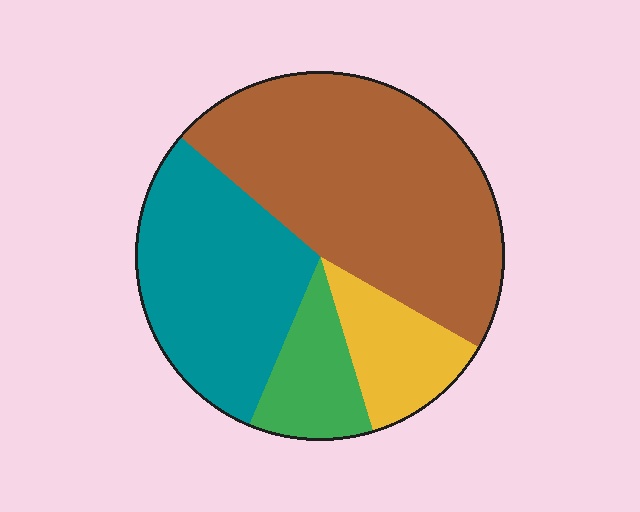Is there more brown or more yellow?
Brown.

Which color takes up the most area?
Brown, at roughly 45%.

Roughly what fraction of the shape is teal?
Teal takes up about one third (1/3) of the shape.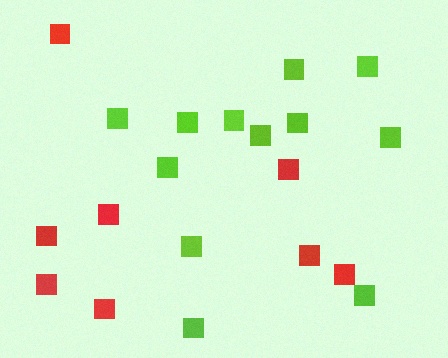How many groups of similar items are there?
There are 2 groups: one group of red squares (8) and one group of lime squares (12).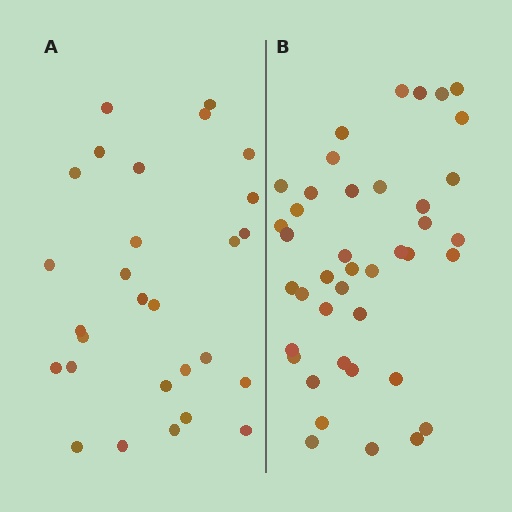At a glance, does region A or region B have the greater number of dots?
Region B (the right region) has more dots.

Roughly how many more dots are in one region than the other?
Region B has approximately 15 more dots than region A.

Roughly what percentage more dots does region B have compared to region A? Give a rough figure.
About 45% more.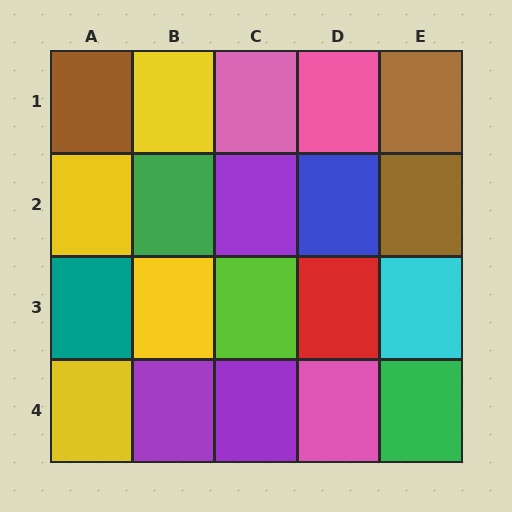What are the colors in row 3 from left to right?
Teal, yellow, lime, red, cyan.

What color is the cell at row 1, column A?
Brown.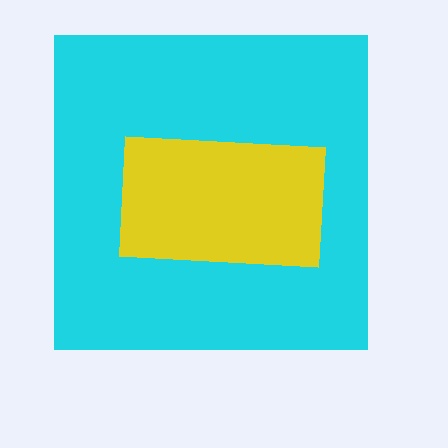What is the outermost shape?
The cyan square.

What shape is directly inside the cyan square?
The yellow rectangle.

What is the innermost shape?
The yellow rectangle.